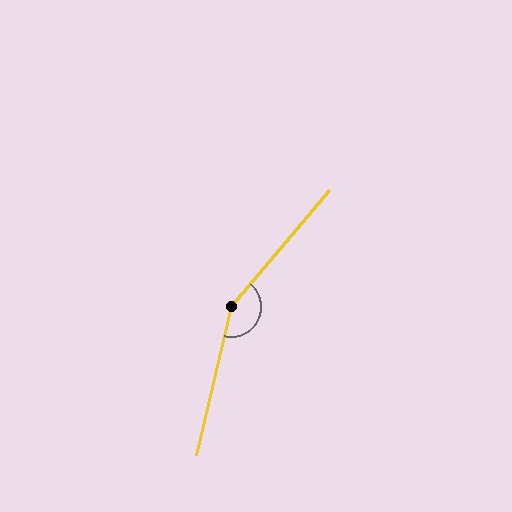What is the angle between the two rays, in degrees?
Approximately 153 degrees.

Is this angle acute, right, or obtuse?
It is obtuse.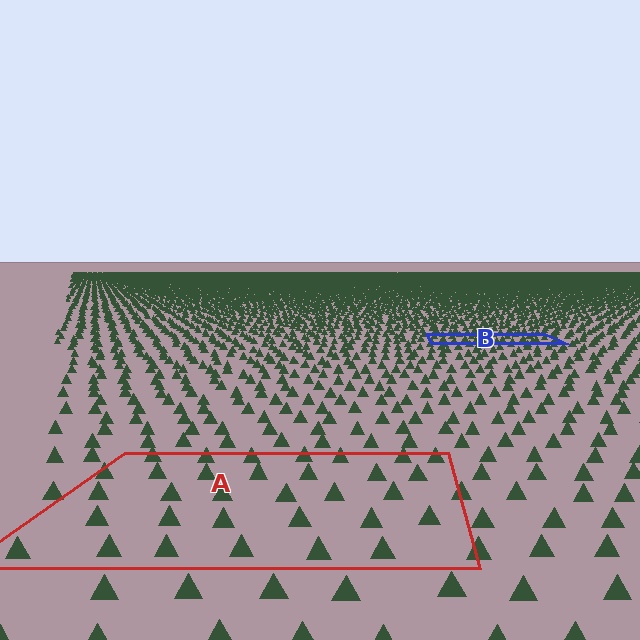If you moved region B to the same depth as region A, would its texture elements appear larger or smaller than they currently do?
They would appear larger. At a closer depth, the same texture elements are projected at a bigger on-screen size.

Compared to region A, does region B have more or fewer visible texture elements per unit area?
Region B has more texture elements per unit area — they are packed more densely because it is farther away.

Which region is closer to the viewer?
Region A is closer. The texture elements there are larger and more spread out.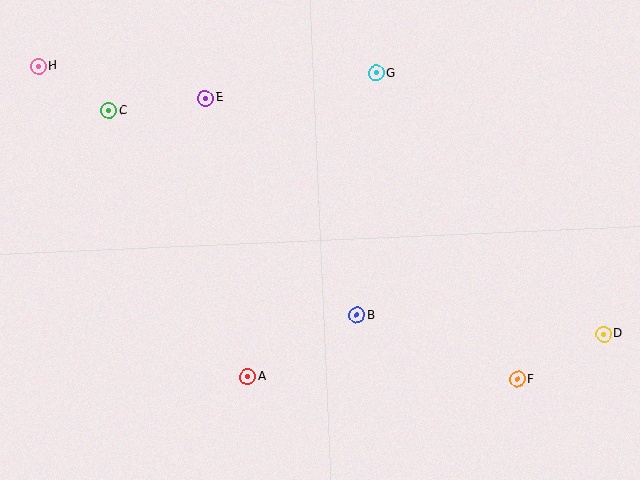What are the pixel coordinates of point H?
Point H is at (39, 66).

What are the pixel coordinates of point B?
Point B is at (357, 315).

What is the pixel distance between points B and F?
The distance between B and F is 173 pixels.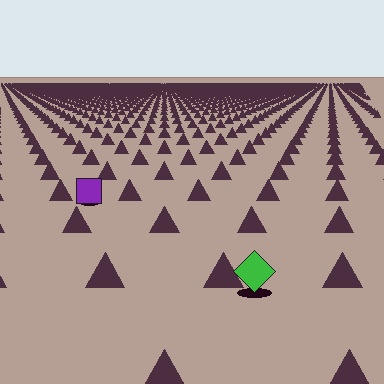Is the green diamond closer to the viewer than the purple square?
Yes. The green diamond is closer — you can tell from the texture gradient: the ground texture is coarser near it.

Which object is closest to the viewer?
The green diamond is closest. The texture marks near it are larger and more spread out.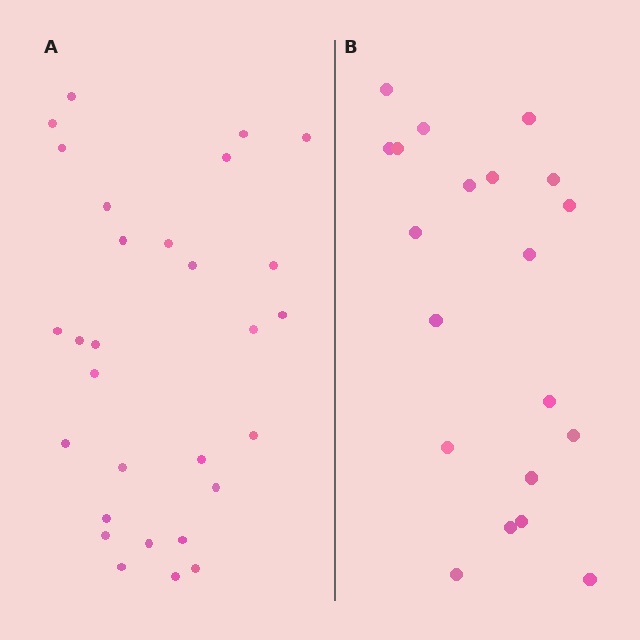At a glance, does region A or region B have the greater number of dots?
Region A (the left region) has more dots.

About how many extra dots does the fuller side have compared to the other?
Region A has roughly 8 or so more dots than region B.